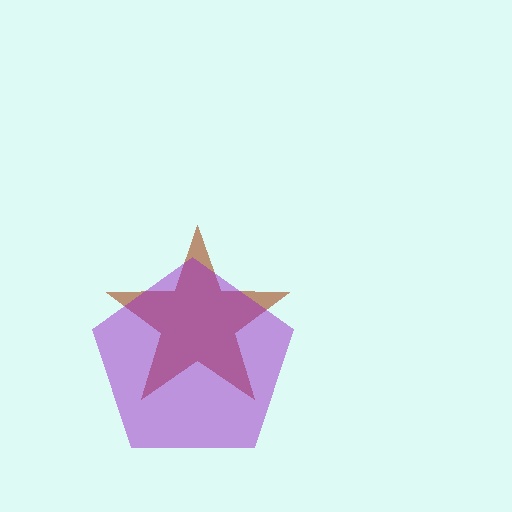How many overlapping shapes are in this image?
There are 2 overlapping shapes in the image.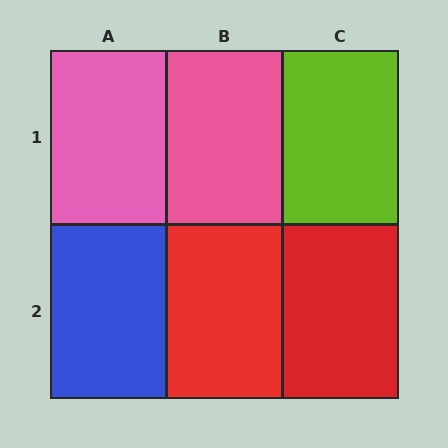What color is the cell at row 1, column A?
Pink.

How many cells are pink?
2 cells are pink.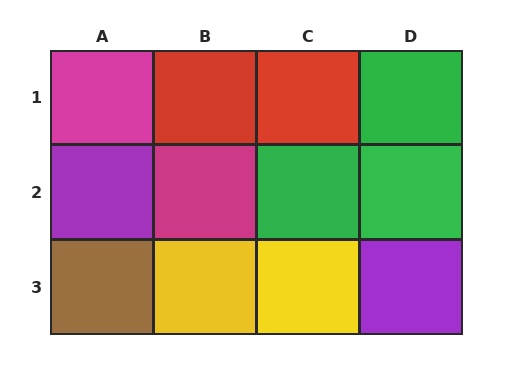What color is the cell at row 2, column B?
Magenta.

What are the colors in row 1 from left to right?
Magenta, red, red, green.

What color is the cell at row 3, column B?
Yellow.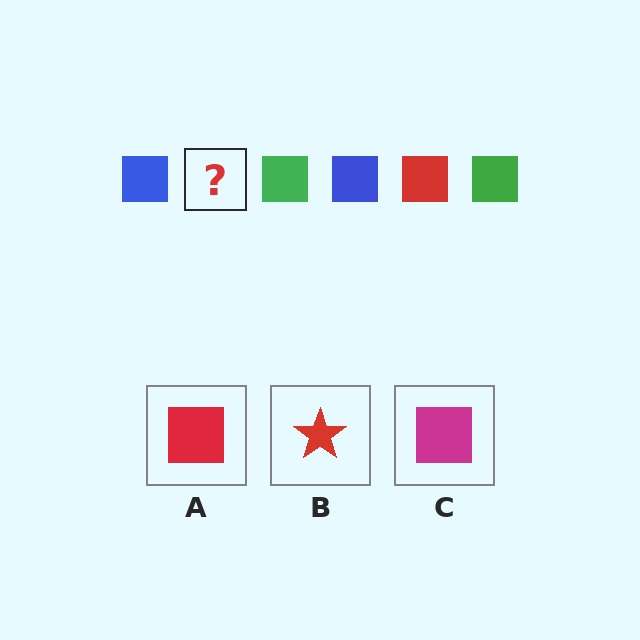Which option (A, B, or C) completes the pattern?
A.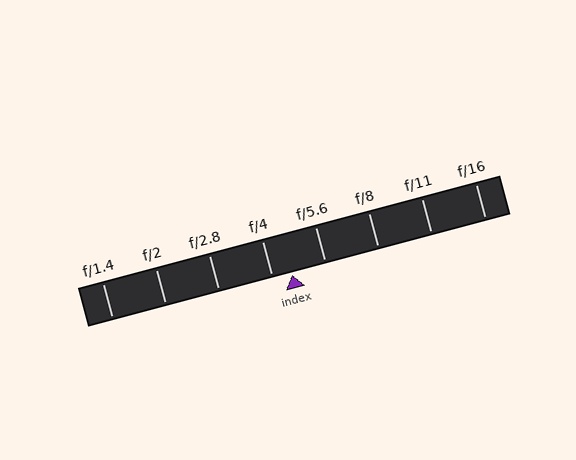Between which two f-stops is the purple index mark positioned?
The index mark is between f/4 and f/5.6.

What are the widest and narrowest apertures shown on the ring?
The widest aperture shown is f/1.4 and the narrowest is f/16.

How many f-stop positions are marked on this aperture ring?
There are 8 f-stop positions marked.